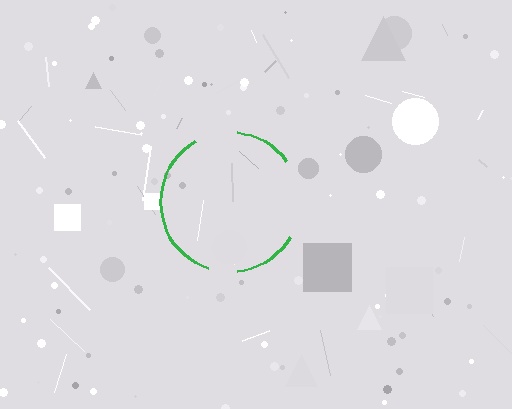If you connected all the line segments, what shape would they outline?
They would outline a circle.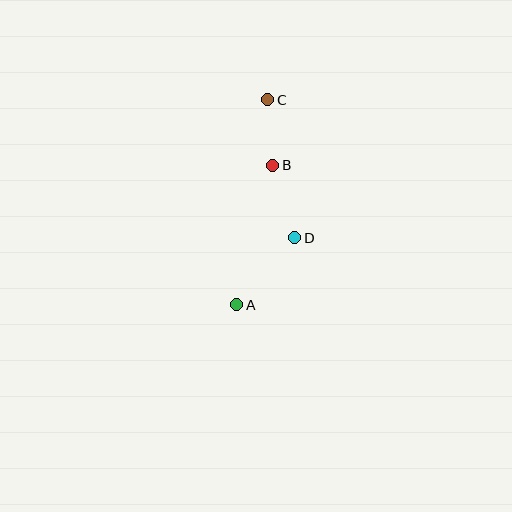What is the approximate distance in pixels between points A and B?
The distance between A and B is approximately 144 pixels.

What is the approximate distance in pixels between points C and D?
The distance between C and D is approximately 141 pixels.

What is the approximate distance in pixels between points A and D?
The distance between A and D is approximately 89 pixels.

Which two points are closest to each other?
Points B and C are closest to each other.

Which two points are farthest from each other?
Points A and C are farthest from each other.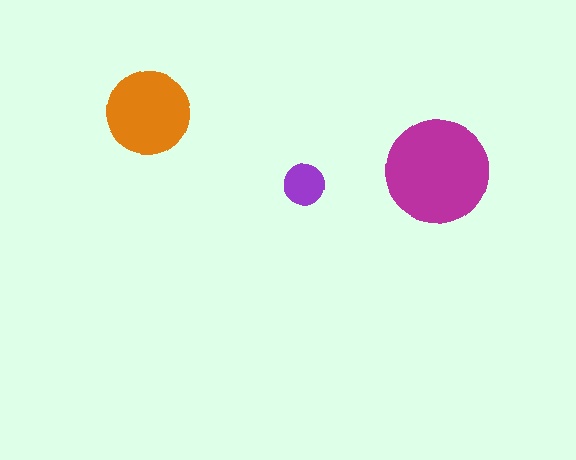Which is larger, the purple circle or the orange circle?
The orange one.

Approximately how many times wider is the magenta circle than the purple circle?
About 2.5 times wider.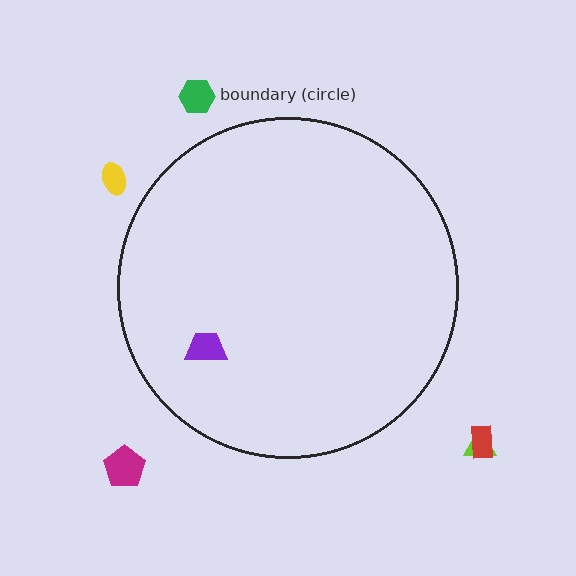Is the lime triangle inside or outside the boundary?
Outside.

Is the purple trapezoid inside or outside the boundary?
Inside.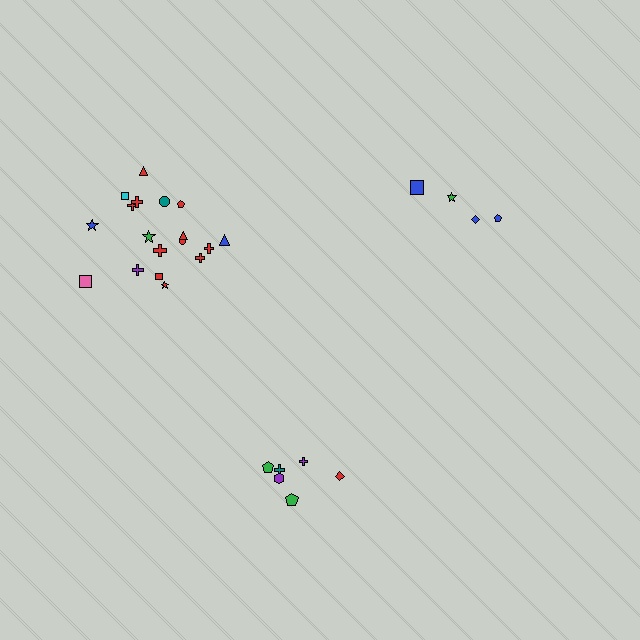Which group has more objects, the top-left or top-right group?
The top-left group.